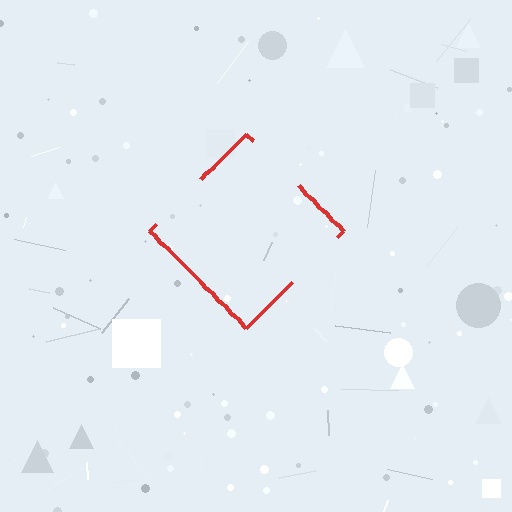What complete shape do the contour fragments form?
The contour fragments form a diamond.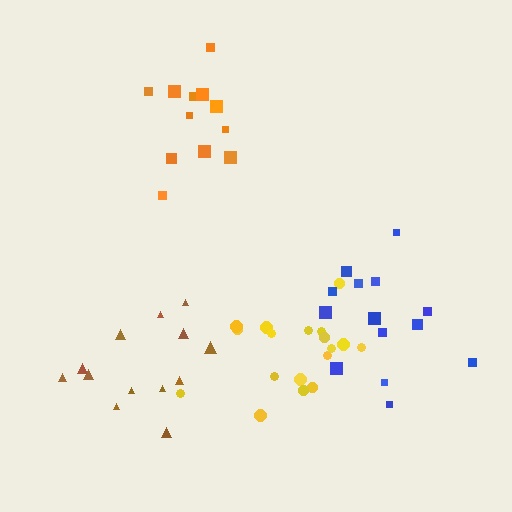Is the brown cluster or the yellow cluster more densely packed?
Yellow.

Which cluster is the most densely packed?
Orange.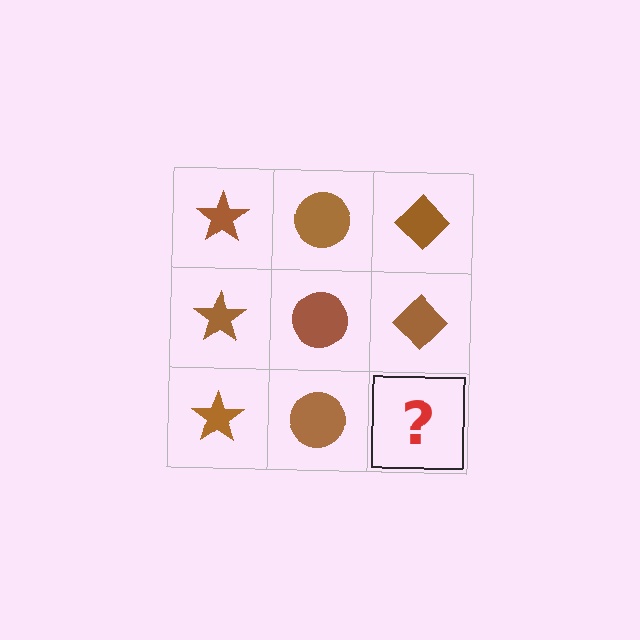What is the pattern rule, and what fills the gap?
The rule is that each column has a consistent shape. The gap should be filled with a brown diamond.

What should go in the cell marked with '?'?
The missing cell should contain a brown diamond.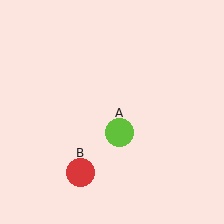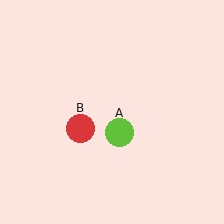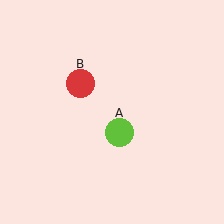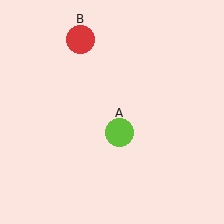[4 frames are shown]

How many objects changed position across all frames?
1 object changed position: red circle (object B).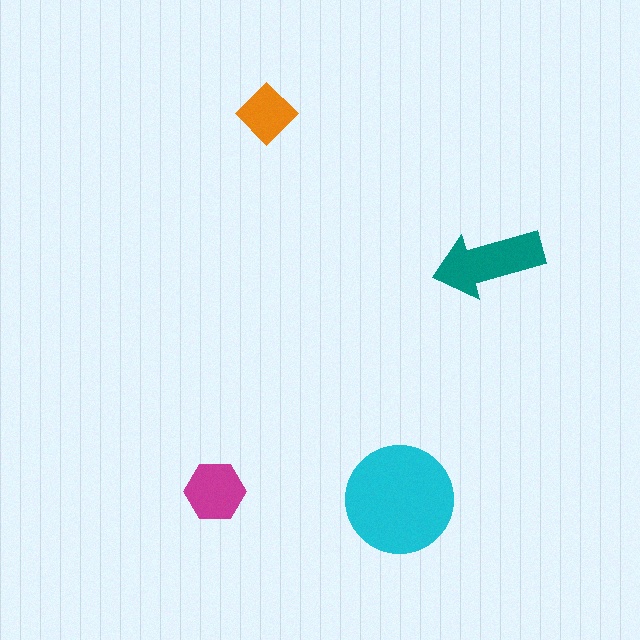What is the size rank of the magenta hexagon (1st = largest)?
3rd.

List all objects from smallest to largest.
The orange diamond, the magenta hexagon, the teal arrow, the cyan circle.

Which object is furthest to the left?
The magenta hexagon is leftmost.